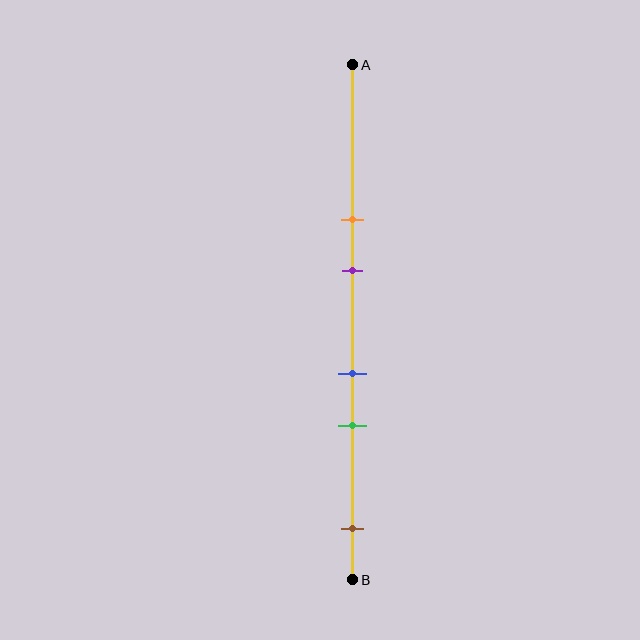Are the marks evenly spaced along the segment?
No, the marks are not evenly spaced.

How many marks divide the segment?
There are 5 marks dividing the segment.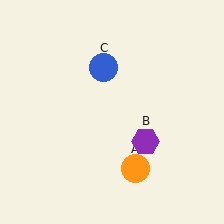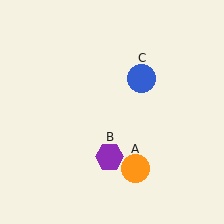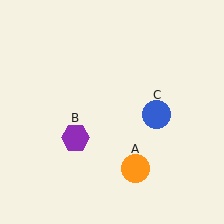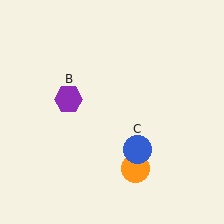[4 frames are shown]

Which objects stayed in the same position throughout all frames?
Orange circle (object A) remained stationary.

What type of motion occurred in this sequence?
The purple hexagon (object B), blue circle (object C) rotated clockwise around the center of the scene.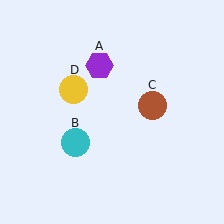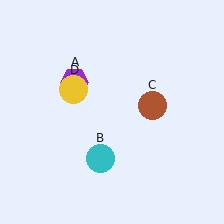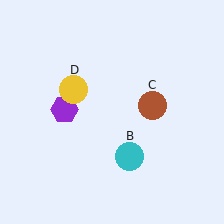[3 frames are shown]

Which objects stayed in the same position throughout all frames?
Brown circle (object C) and yellow circle (object D) remained stationary.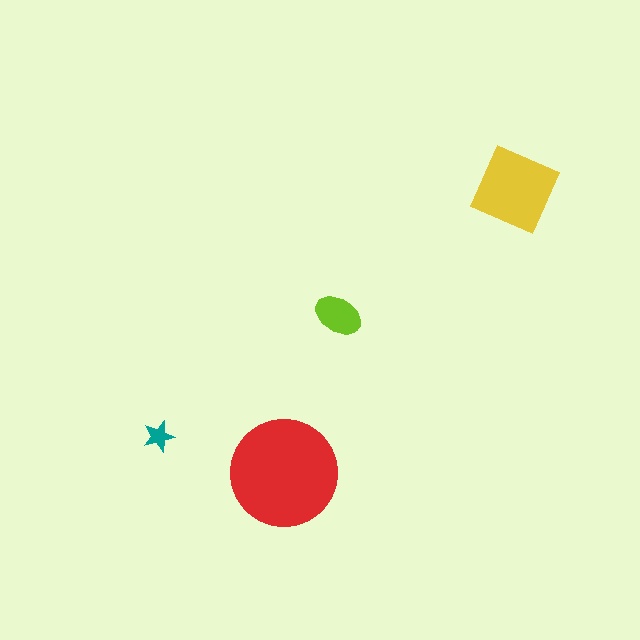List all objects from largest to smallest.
The red circle, the yellow diamond, the lime ellipse, the teal star.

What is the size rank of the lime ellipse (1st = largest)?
3rd.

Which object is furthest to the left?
The teal star is leftmost.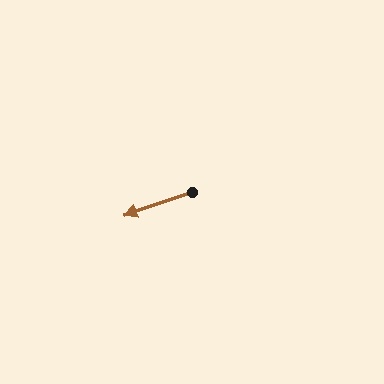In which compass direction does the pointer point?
West.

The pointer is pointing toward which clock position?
Roughly 8 o'clock.